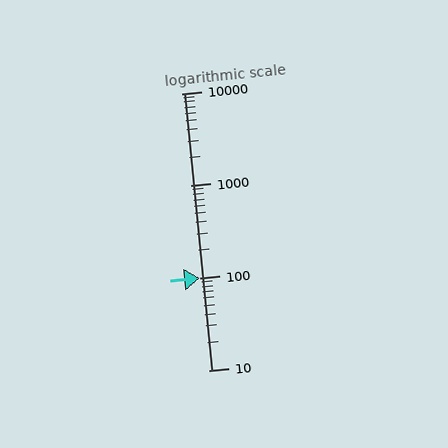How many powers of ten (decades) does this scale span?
The scale spans 3 decades, from 10 to 10000.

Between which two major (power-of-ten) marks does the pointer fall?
The pointer is between 100 and 1000.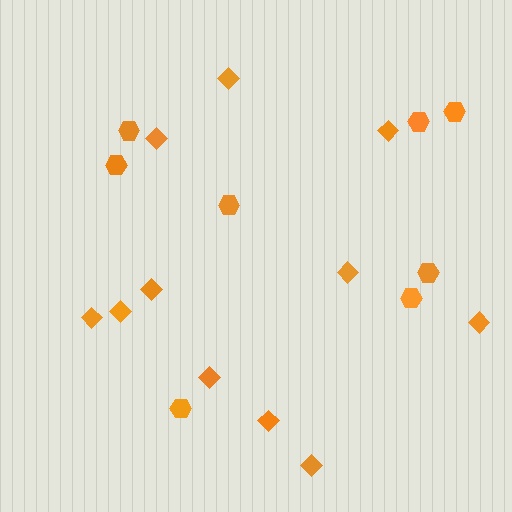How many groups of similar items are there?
There are 2 groups: one group of hexagons (8) and one group of diamonds (11).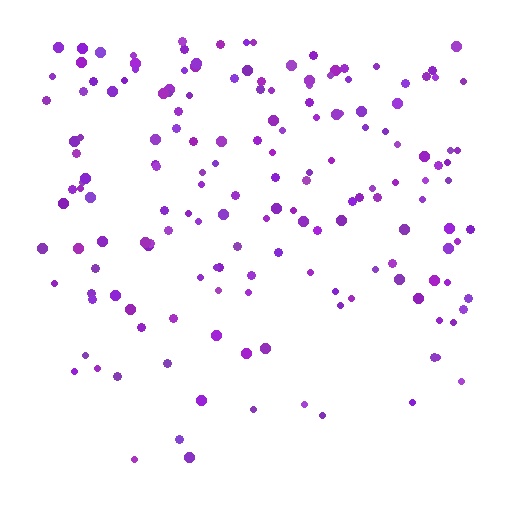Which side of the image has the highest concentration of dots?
The top.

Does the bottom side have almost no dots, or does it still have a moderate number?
Still a moderate number, just noticeably fewer than the top.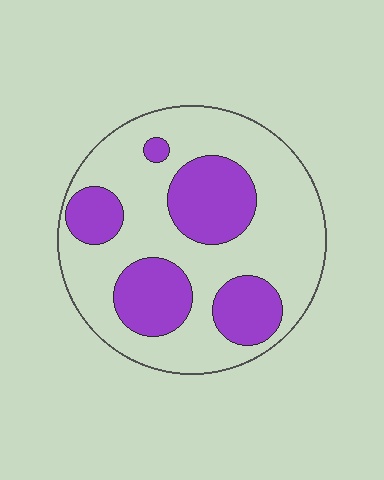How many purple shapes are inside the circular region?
5.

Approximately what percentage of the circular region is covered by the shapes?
Approximately 30%.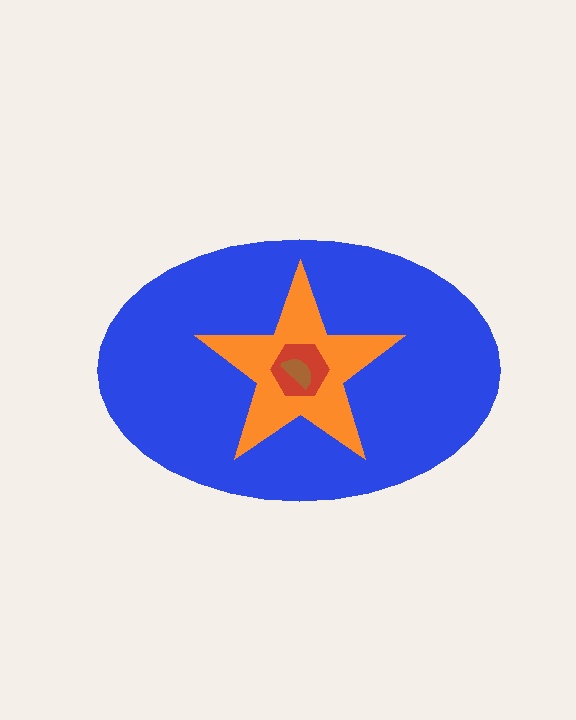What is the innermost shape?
The brown semicircle.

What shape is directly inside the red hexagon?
The brown semicircle.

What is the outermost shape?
The blue ellipse.